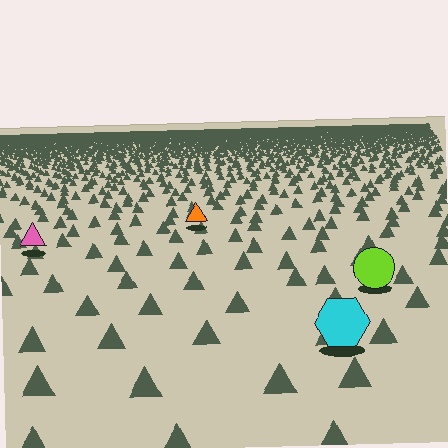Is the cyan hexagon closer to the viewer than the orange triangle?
Yes. The cyan hexagon is closer — you can tell from the texture gradient: the ground texture is coarser near it.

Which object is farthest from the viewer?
The orange triangle is farthest from the viewer. It appears smaller and the ground texture around it is denser.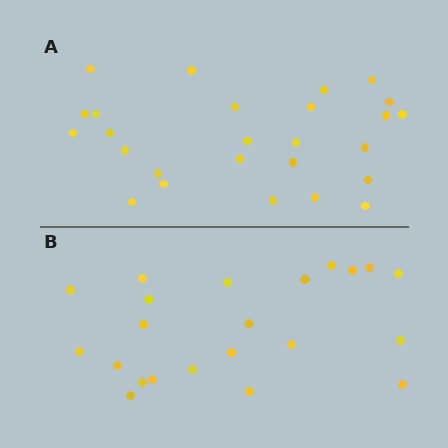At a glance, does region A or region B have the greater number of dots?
Region A (the top region) has more dots.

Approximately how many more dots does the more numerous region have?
Region A has about 4 more dots than region B.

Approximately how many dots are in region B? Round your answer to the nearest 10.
About 20 dots. (The exact count is 22, which rounds to 20.)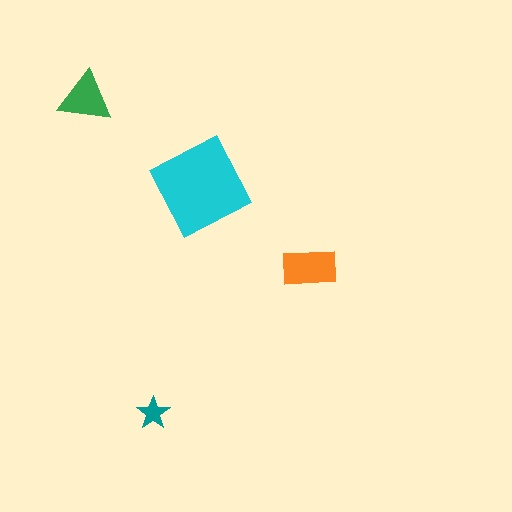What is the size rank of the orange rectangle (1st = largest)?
2nd.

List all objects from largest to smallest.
The cyan diamond, the orange rectangle, the green triangle, the teal star.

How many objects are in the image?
There are 4 objects in the image.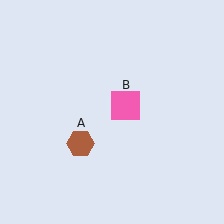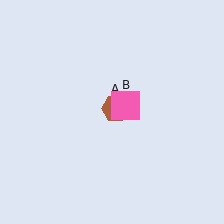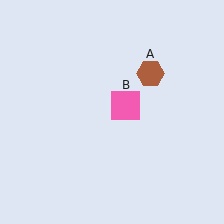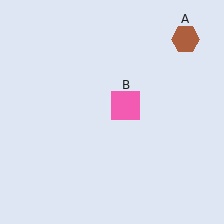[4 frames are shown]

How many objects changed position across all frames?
1 object changed position: brown hexagon (object A).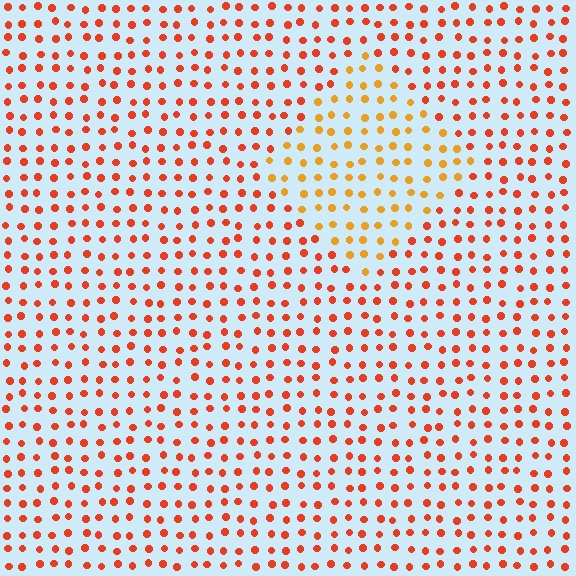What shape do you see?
I see a diamond.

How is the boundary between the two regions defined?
The boundary is defined purely by a slight shift in hue (about 30 degrees). Spacing, size, and orientation are identical on both sides.